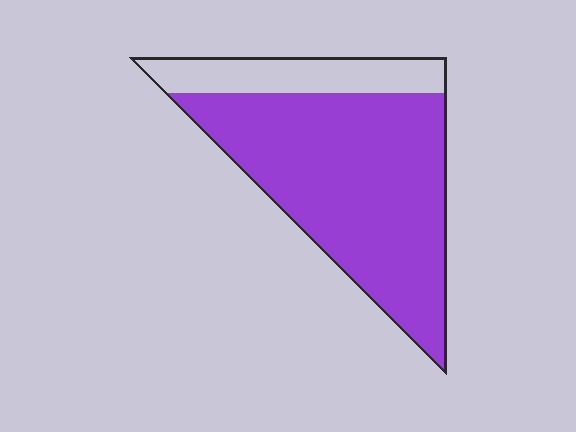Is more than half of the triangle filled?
Yes.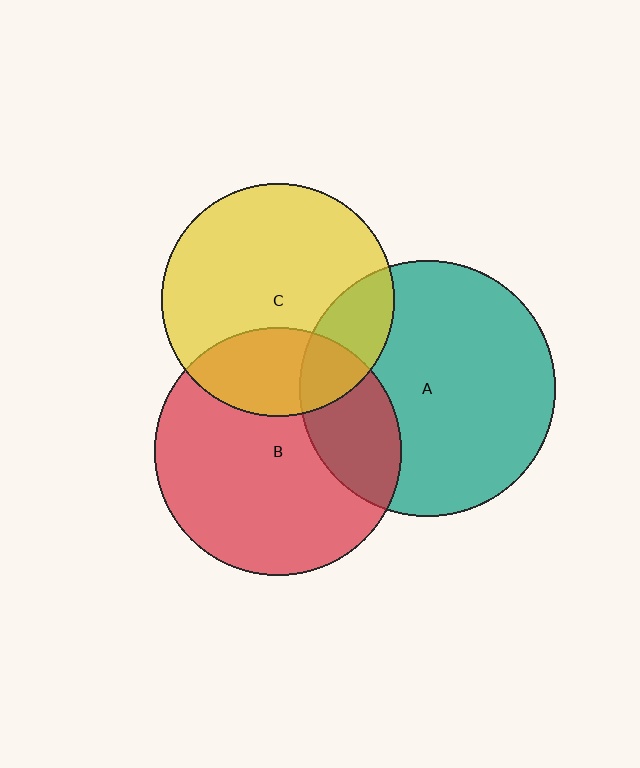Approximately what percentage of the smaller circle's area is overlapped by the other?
Approximately 20%.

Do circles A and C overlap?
Yes.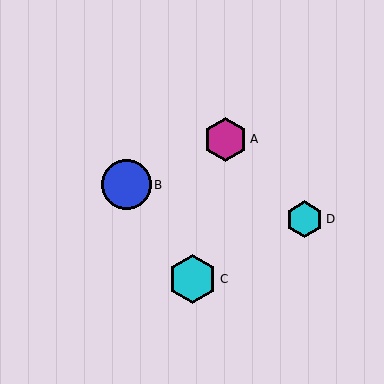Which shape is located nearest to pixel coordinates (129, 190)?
The blue circle (labeled B) at (126, 185) is nearest to that location.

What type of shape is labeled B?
Shape B is a blue circle.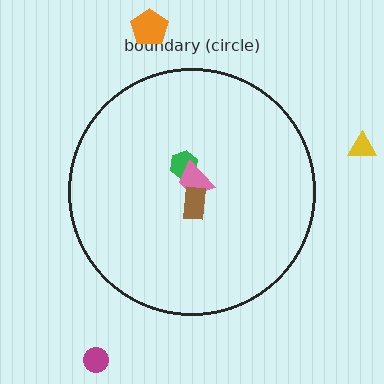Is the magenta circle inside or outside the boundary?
Outside.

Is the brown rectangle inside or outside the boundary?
Inside.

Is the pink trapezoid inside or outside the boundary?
Inside.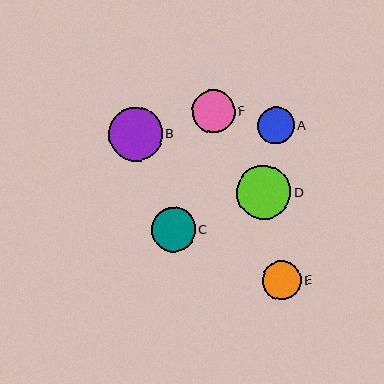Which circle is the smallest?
Circle A is the smallest with a size of approximately 37 pixels.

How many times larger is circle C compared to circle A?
Circle C is approximately 1.2 times the size of circle A.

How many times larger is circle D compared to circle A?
Circle D is approximately 1.5 times the size of circle A.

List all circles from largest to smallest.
From largest to smallest: B, D, C, F, E, A.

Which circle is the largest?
Circle B is the largest with a size of approximately 54 pixels.